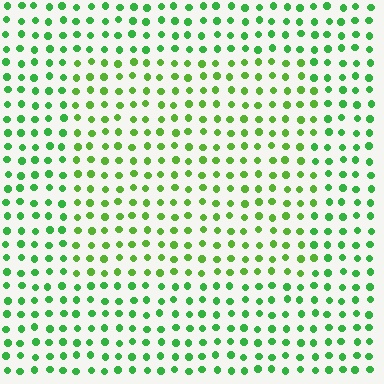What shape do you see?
I see a rectangle.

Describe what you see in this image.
The image is filled with small green elements in a uniform arrangement. A rectangle-shaped region is visible where the elements are tinted to a slightly different hue, forming a subtle color boundary.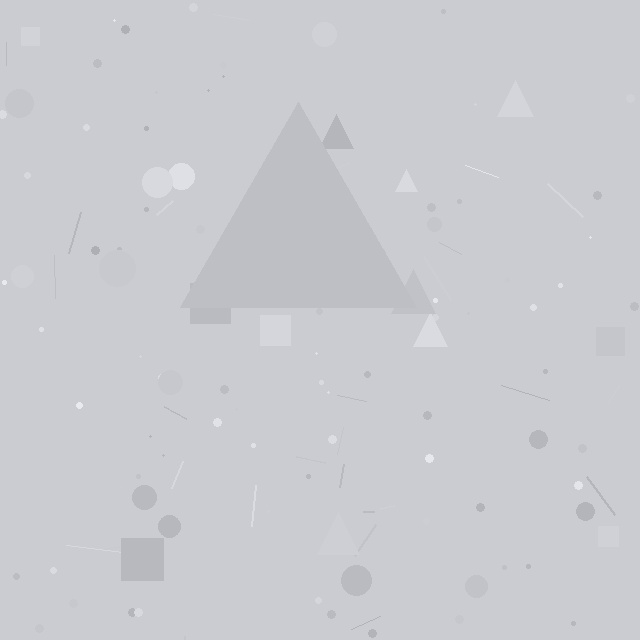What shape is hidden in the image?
A triangle is hidden in the image.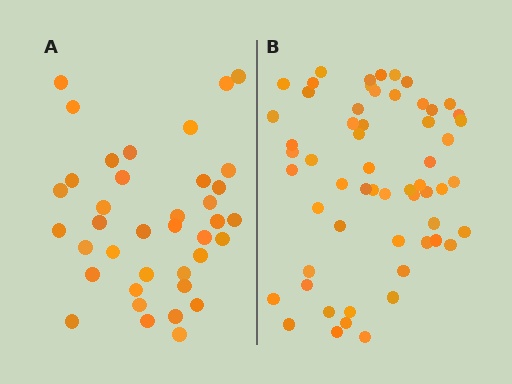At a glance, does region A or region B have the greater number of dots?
Region B (the right region) has more dots.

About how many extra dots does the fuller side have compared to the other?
Region B has approximately 20 more dots than region A.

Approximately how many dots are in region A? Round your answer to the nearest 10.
About 40 dots. (The exact count is 38, which rounds to 40.)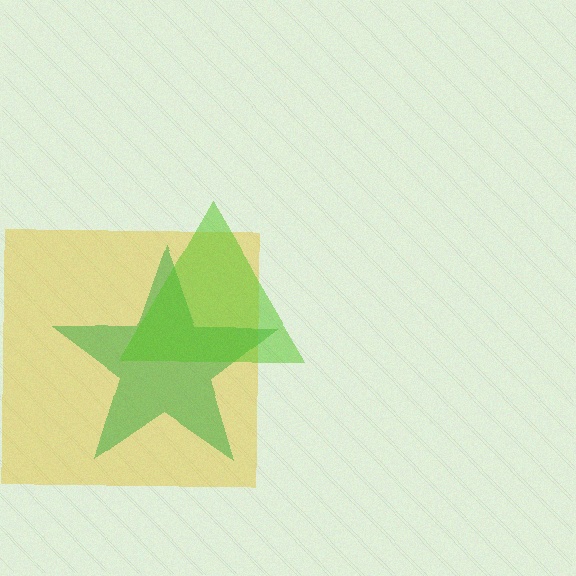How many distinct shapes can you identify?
There are 3 distinct shapes: a yellow square, a green star, a lime triangle.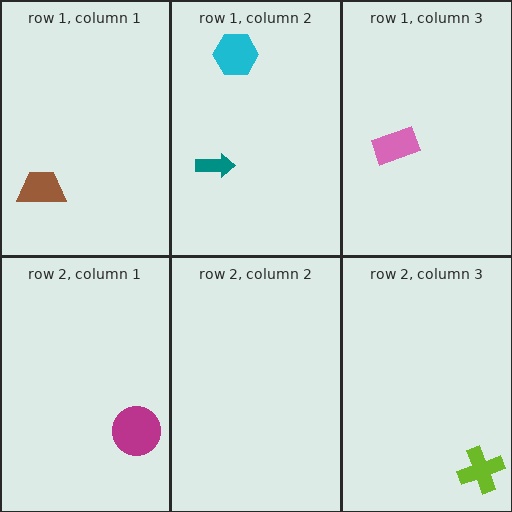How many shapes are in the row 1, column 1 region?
1.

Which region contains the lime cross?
The row 2, column 3 region.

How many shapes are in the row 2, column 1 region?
1.